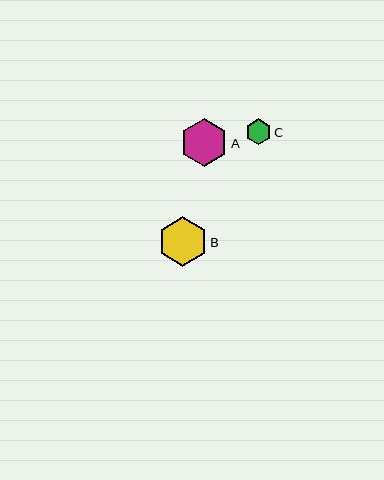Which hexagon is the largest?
Hexagon B is the largest with a size of approximately 49 pixels.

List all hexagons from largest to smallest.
From largest to smallest: B, A, C.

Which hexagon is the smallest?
Hexagon C is the smallest with a size of approximately 26 pixels.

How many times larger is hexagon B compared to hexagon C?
Hexagon B is approximately 1.9 times the size of hexagon C.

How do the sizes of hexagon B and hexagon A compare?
Hexagon B and hexagon A are approximately the same size.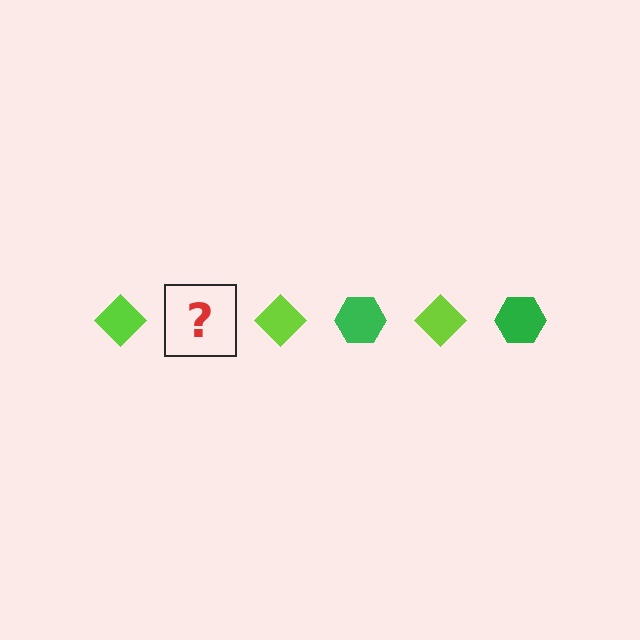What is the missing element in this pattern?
The missing element is a green hexagon.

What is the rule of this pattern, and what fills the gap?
The rule is that the pattern alternates between lime diamond and green hexagon. The gap should be filled with a green hexagon.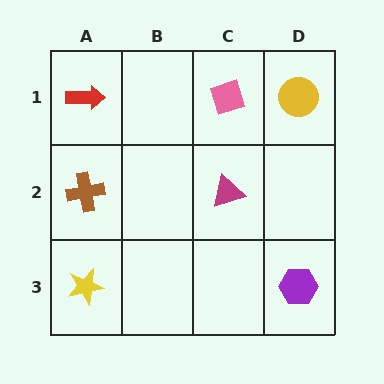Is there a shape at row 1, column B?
No, that cell is empty.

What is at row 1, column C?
A pink diamond.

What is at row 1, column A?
A red arrow.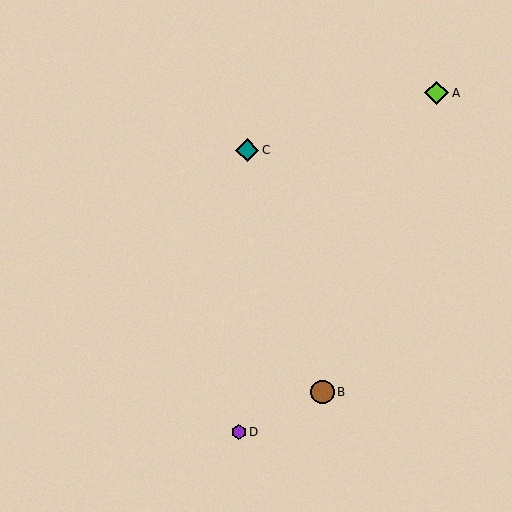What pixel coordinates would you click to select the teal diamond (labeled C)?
Click at (247, 150) to select the teal diamond C.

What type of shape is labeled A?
Shape A is a lime diamond.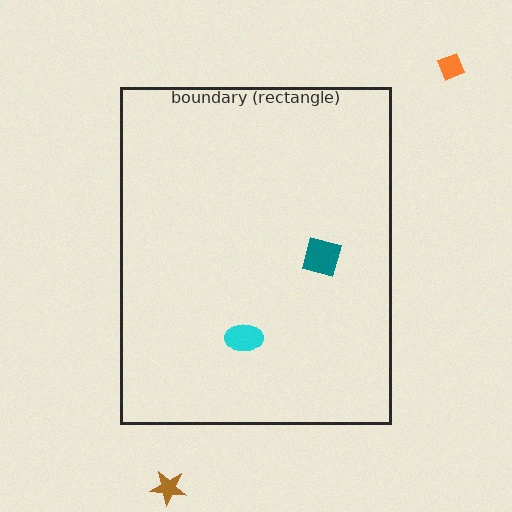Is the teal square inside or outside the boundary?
Inside.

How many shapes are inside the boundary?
2 inside, 2 outside.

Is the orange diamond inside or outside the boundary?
Outside.